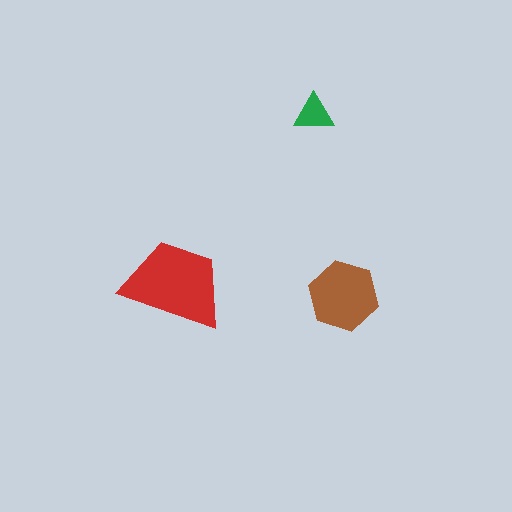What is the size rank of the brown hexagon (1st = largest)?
2nd.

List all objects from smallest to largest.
The green triangle, the brown hexagon, the red trapezoid.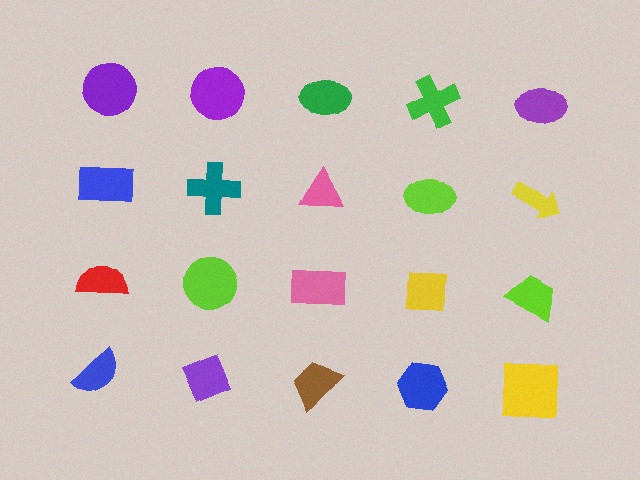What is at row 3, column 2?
A lime circle.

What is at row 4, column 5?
A yellow square.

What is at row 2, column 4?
A lime ellipse.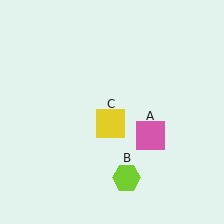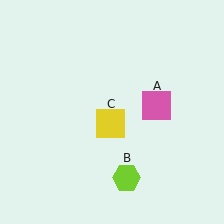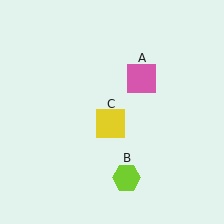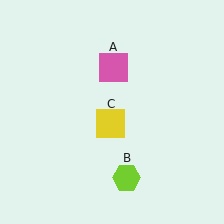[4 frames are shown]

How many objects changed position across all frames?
1 object changed position: pink square (object A).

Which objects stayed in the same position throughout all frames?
Lime hexagon (object B) and yellow square (object C) remained stationary.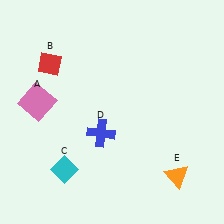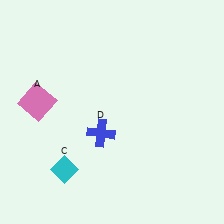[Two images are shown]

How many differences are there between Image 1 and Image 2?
There are 2 differences between the two images.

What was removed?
The orange triangle (E), the red diamond (B) were removed in Image 2.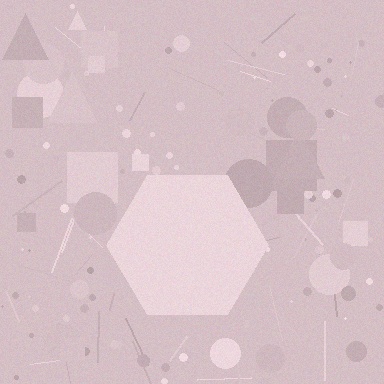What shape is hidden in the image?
A hexagon is hidden in the image.